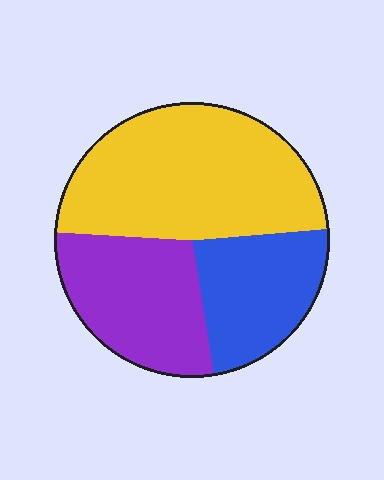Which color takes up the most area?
Yellow, at roughly 50%.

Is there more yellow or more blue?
Yellow.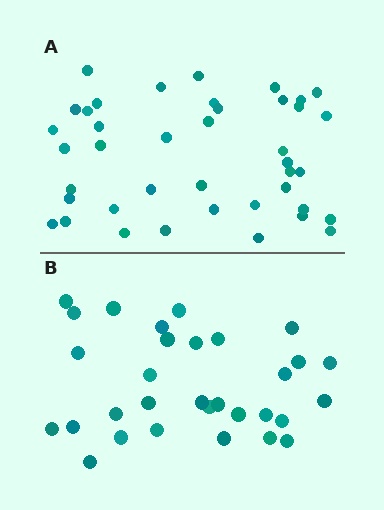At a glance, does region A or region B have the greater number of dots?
Region A (the top region) has more dots.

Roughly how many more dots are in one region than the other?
Region A has roughly 10 or so more dots than region B.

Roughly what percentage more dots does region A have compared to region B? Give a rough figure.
About 30% more.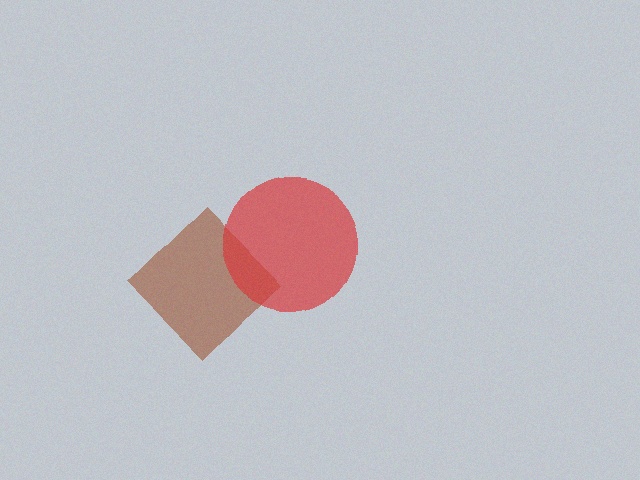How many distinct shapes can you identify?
There are 2 distinct shapes: a brown diamond, a red circle.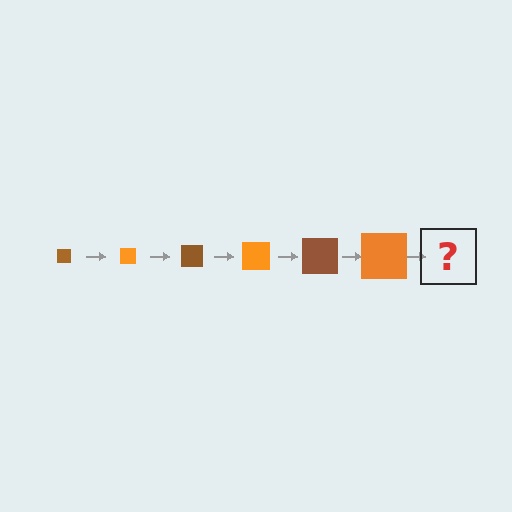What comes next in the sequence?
The next element should be a brown square, larger than the previous one.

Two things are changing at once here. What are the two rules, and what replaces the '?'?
The two rules are that the square grows larger each step and the color cycles through brown and orange. The '?' should be a brown square, larger than the previous one.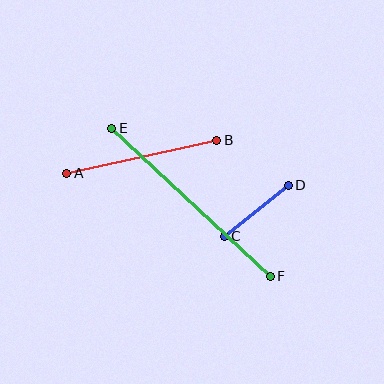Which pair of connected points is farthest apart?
Points E and F are farthest apart.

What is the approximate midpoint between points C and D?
The midpoint is at approximately (256, 211) pixels.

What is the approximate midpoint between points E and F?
The midpoint is at approximately (191, 202) pixels.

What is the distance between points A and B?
The distance is approximately 154 pixels.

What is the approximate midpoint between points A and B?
The midpoint is at approximately (142, 157) pixels.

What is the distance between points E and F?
The distance is approximately 217 pixels.